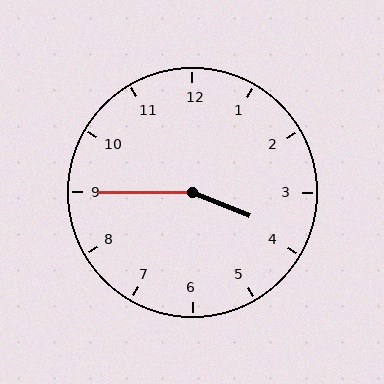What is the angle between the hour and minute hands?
Approximately 158 degrees.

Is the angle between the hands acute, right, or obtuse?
It is obtuse.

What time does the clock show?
3:45.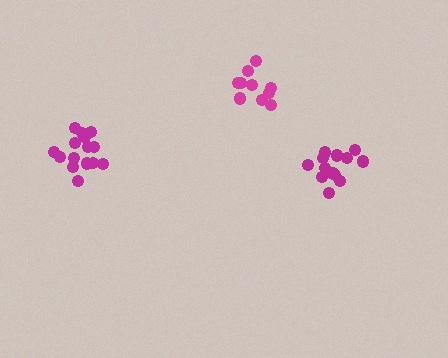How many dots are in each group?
Group 1: 15 dots, Group 2: 13 dots, Group 3: 10 dots (38 total).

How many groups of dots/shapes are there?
There are 3 groups.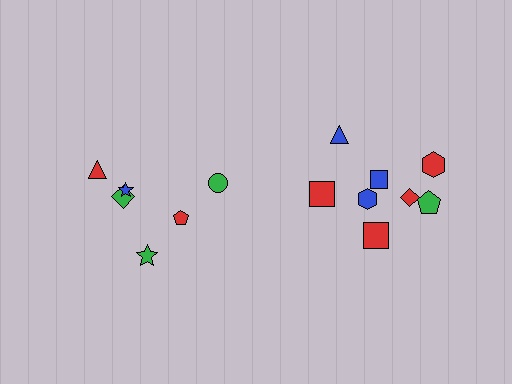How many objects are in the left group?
There are 6 objects.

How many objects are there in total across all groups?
There are 14 objects.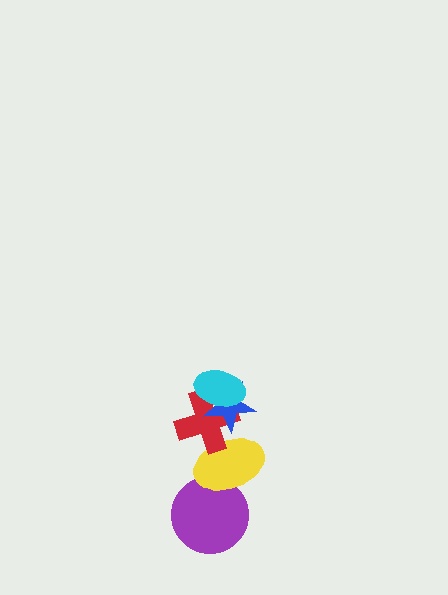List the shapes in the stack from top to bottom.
From top to bottom: the cyan ellipse, the blue star, the red cross, the yellow ellipse, the purple circle.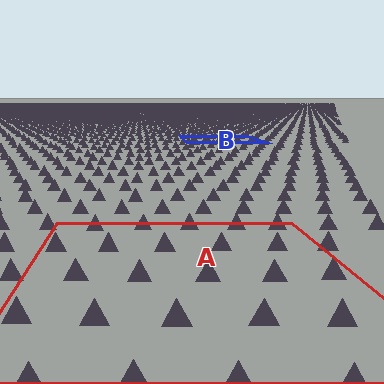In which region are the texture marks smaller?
The texture marks are smaller in region B, because it is farther away.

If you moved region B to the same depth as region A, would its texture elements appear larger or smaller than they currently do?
They would appear larger. At a closer depth, the same texture elements are projected at a bigger on-screen size.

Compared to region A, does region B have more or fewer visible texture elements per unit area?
Region B has more texture elements per unit area — they are packed more densely because it is farther away.